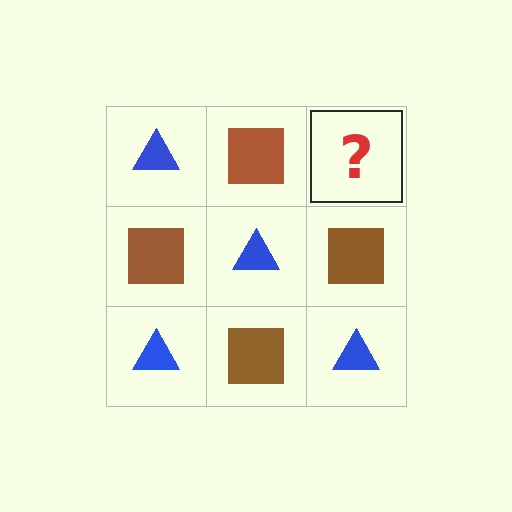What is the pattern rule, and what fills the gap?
The rule is that it alternates blue triangle and brown square in a checkerboard pattern. The gap should be filled with a blue triangle.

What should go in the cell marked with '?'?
The missing cell should contain a blue triangle.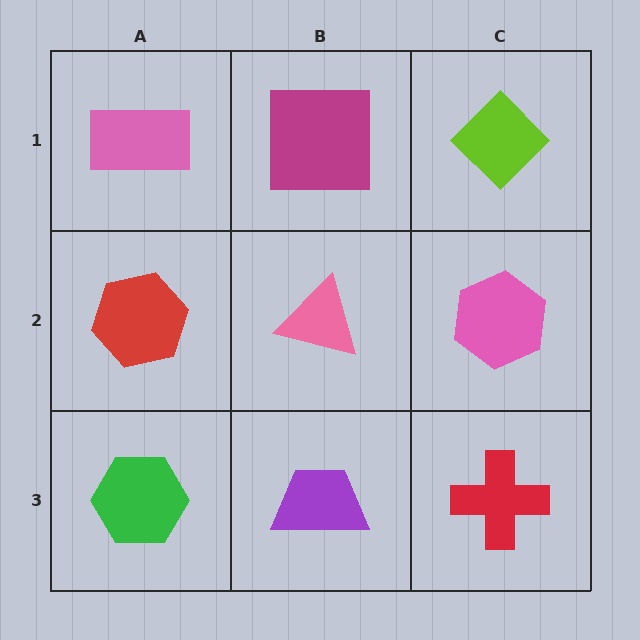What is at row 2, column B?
A pink triangle.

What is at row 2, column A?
A red hexagon.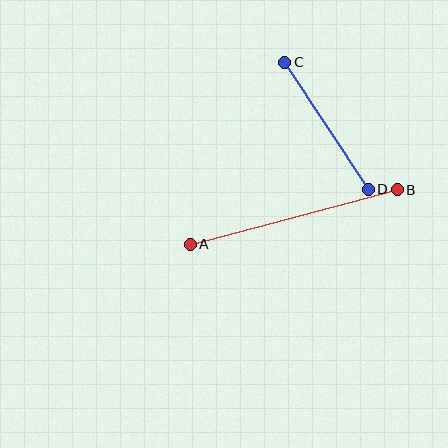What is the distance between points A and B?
The distance is approximately 214 pixels.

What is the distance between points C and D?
The distance is approximately 152 pixels.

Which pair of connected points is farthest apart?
Points A and B are farthest apart.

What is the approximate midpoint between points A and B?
The midpoint is at approximately (294, 217) pixels.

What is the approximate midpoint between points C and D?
The midpoint is at approximately (327, 126) pixels.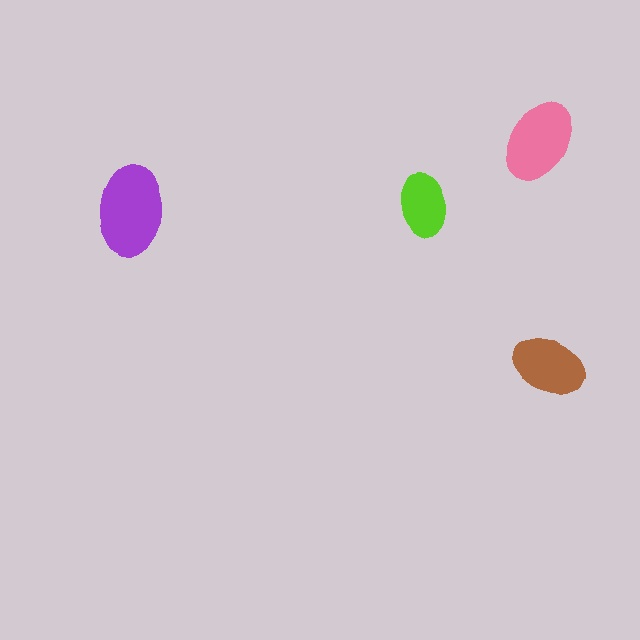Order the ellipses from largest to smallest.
the purple one, the pink one, the brown one, the lime one.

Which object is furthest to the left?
The purple ellipse is leftmost.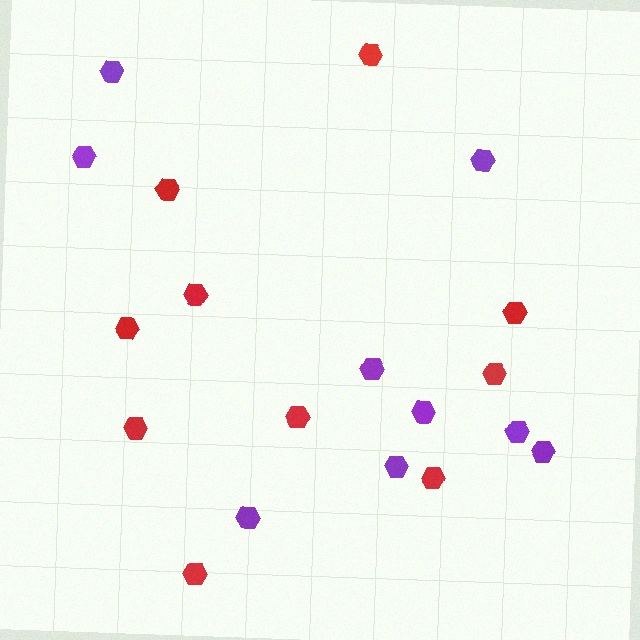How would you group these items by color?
There are 2 groups: one group of red hexagons (10) and one group of purple hexagons (9).